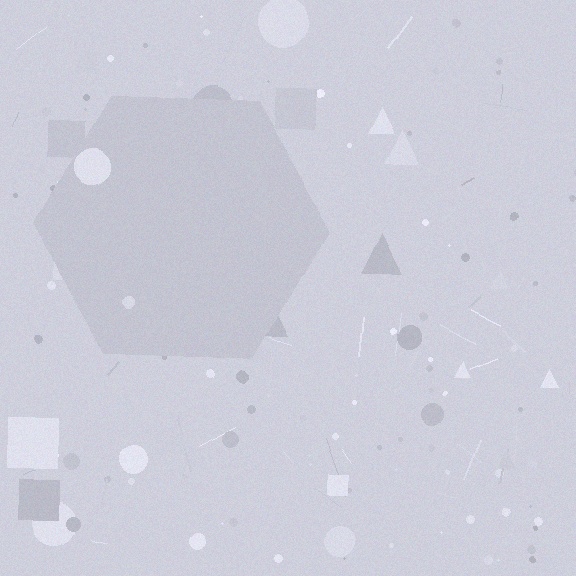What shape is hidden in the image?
A hexagon is hidden in the image.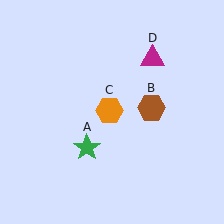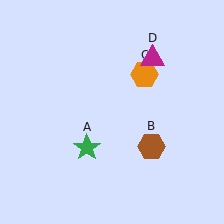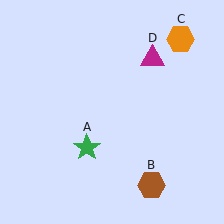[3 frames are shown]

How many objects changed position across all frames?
2 objects changed position: brown hexagon (object B), orange hexagon (object C).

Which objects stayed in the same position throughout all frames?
Green star (object A) and magenta triangle (object D) remained stationary.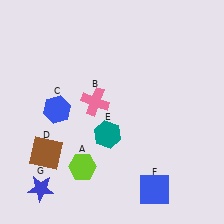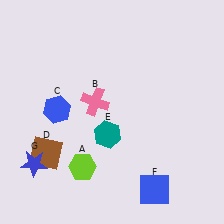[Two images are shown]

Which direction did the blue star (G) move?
The blue star (G) moved up.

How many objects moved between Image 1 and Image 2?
1 object moved between the two images.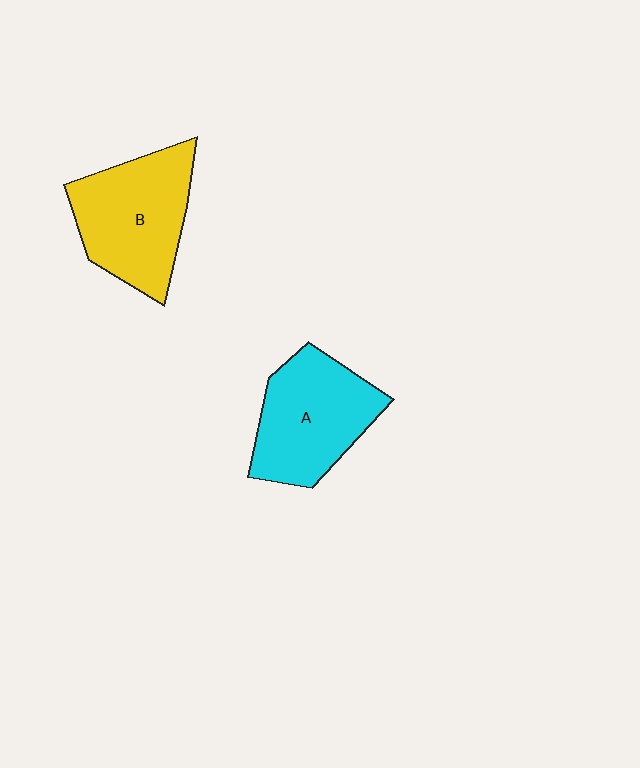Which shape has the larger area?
Shape B (yellow).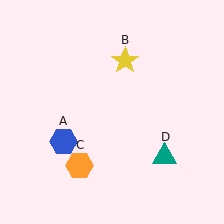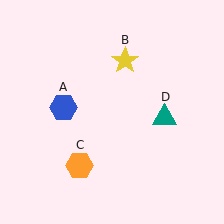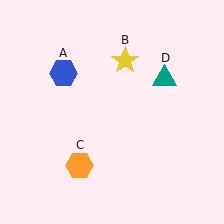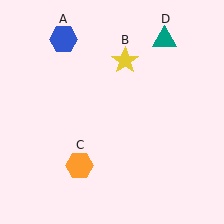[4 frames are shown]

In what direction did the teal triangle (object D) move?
The teal triangle (object D) moved up.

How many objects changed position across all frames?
2 objects changed position: blue hexagon (object A), teal triangle (object D).